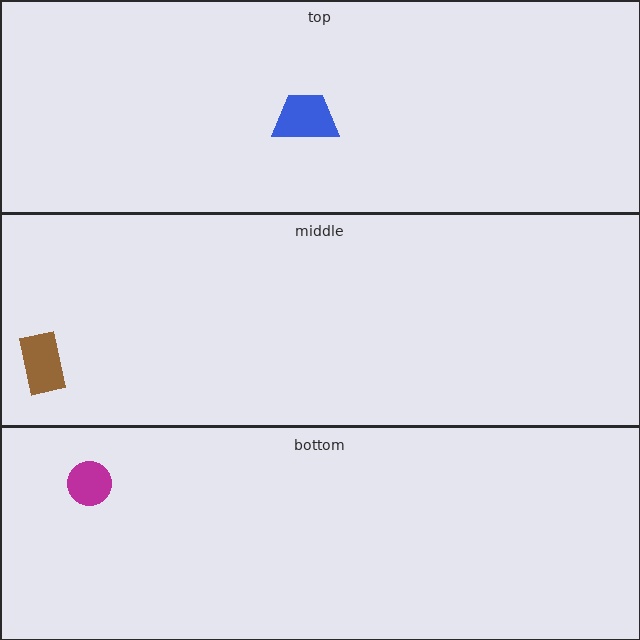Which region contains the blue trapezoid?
The top region.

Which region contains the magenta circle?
The bottom region.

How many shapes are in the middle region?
1.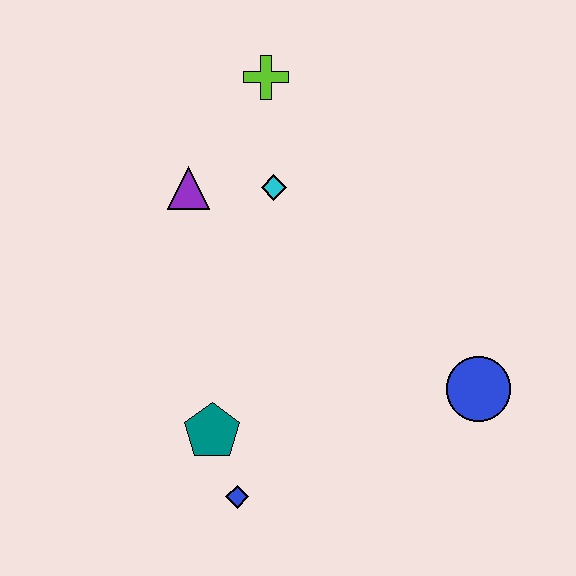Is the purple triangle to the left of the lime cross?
Yes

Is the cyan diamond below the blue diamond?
No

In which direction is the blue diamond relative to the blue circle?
The blue diamond is to the left of the blue circle.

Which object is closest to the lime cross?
The cyan diamond is closest to the lime cross.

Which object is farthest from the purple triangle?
The blue circle is farthest from the purple triangle.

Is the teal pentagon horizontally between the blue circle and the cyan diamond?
No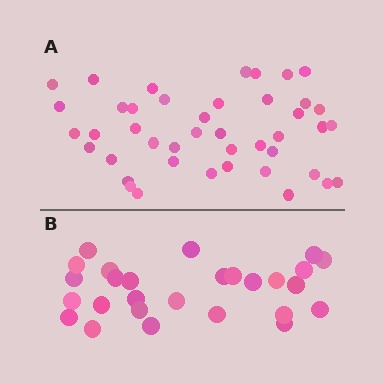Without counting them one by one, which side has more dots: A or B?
Region A (the top region) has more dots.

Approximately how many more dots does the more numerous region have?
Region A has approximately 15 more dots than region B.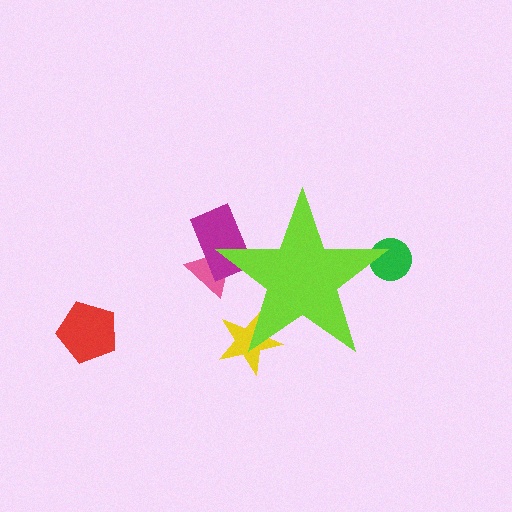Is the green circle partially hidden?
Yes, the green circle is partially hidden behind the lime star.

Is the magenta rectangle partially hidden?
Yes, the magenta rectangle is partially hidden behind the lime star.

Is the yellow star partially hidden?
Yes, the yellow star is partially hidden behind the lime star.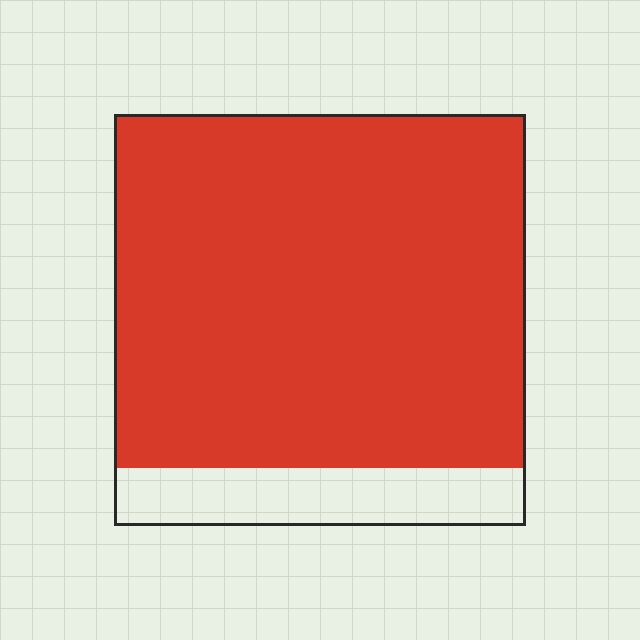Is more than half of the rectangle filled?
Yes.